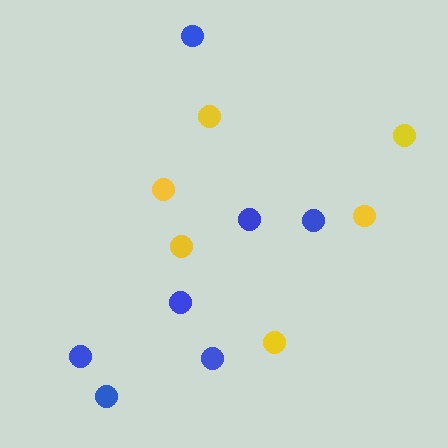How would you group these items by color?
There are 2 groups: one group of blue circles (7) and one group of yellow circles (6).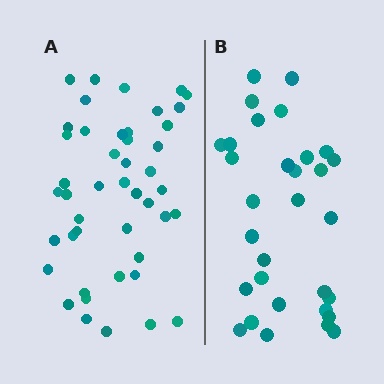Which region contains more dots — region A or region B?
Region A (the left region) has more dots.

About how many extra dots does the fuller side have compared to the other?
Region A has approximately 15 more dots than region B.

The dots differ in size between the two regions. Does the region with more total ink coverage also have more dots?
No. Region B has more total ink coverage because its dots are larger, but region A actually contains more individual dots. Total area can be misleading — the number of items is what matters here.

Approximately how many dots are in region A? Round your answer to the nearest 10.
About 40 dots. (The exact count is 45, which rounds to 40.)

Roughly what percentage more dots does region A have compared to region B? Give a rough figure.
About 45% more.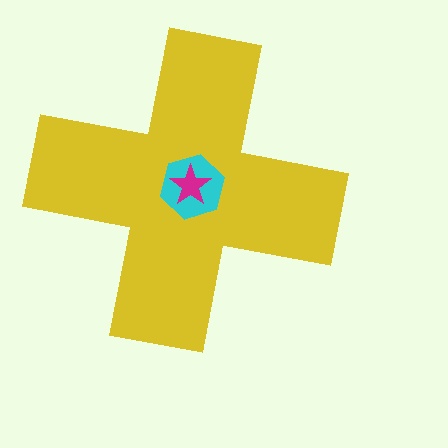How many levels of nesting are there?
3.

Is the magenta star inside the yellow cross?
Yes.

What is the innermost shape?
The magenta star.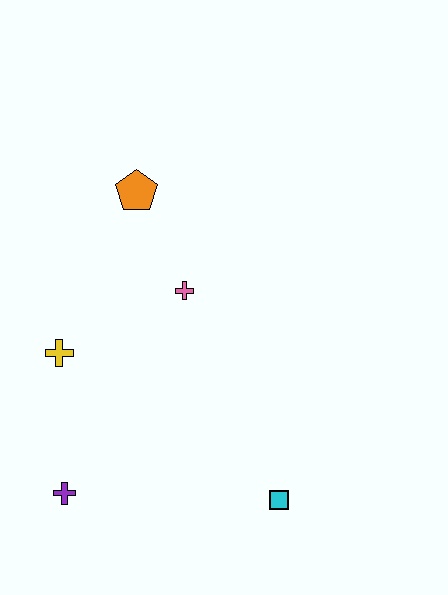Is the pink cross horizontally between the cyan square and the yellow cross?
Yes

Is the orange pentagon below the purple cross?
No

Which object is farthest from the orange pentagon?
The cyan square is farthest from the orange pentagon.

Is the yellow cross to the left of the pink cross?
Yes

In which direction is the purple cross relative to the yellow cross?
The purple cross is below the yellow cross.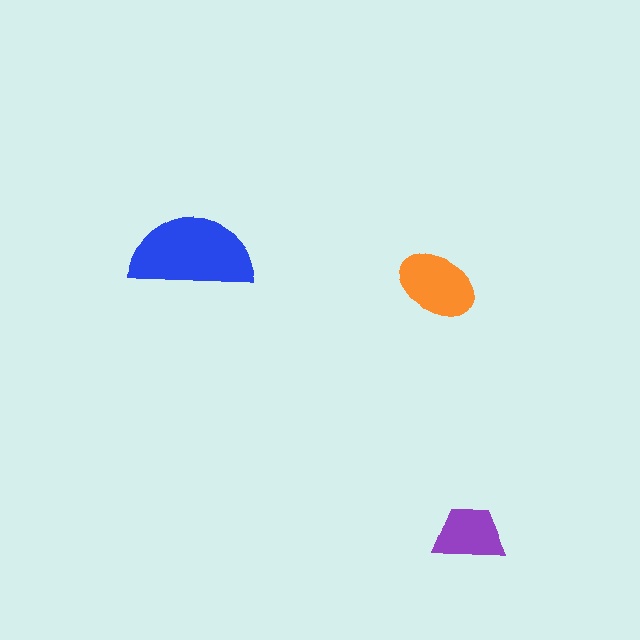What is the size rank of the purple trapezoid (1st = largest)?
3rd.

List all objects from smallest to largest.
The purple trapezoid, the orange ellipse, the blue semicircle.